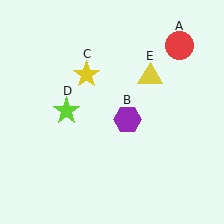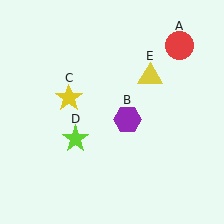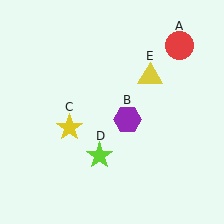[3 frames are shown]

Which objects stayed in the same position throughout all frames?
Red circle (object A) and purple hexagon (object B) and yellow triangle (object E) remained stationary.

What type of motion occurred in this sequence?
The yellow star (object C), lime star (object D) rotated counterclockwise around the center of the scene.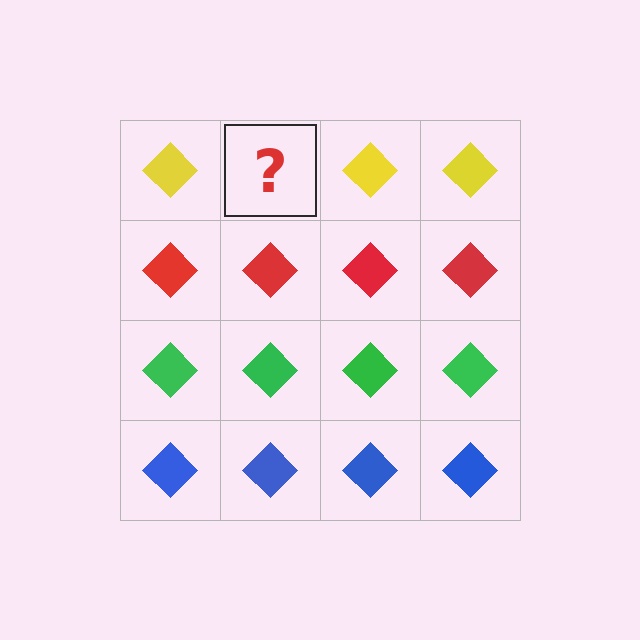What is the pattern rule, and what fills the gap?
The rule is that each row has a consistent color. The gap should be filled with a yellow diamond.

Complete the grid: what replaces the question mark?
The question mark should be replaced with a yellow diamond.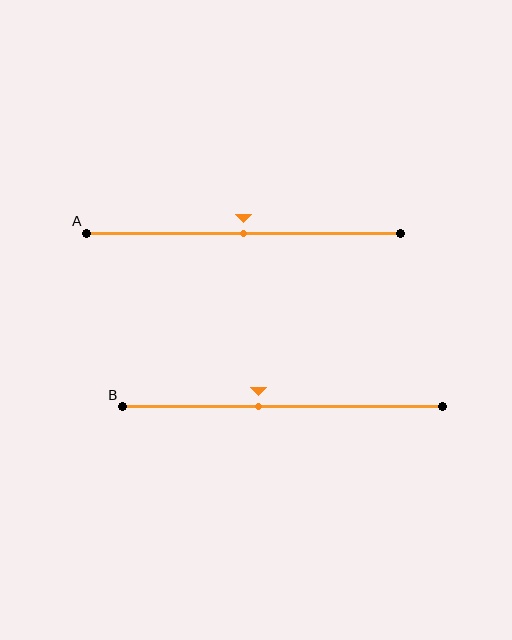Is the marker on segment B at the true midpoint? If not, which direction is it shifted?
No, the marker on segment B is shifted to the left by about 7% of the segment length.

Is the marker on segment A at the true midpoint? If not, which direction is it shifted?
Yes, the marker on segment A is at the true midpoint.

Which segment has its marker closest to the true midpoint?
Segment A has its marker closest to the true midpoint.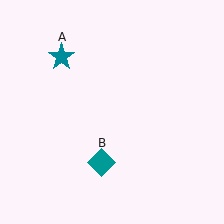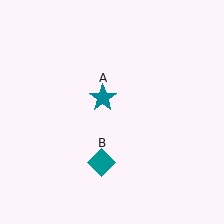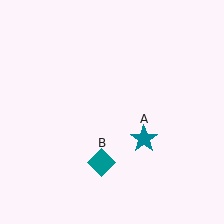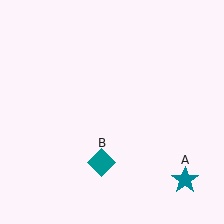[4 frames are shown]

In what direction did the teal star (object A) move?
The teal star (object A) moved down and to the right.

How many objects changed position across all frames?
1 object changed position: teal star (object A).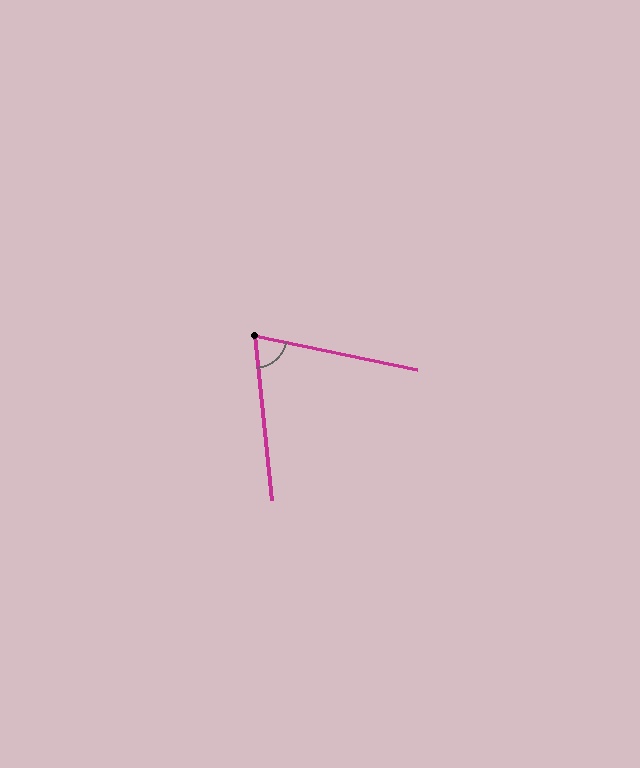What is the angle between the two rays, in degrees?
Approximately 73 degrees.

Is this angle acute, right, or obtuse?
It is acute.